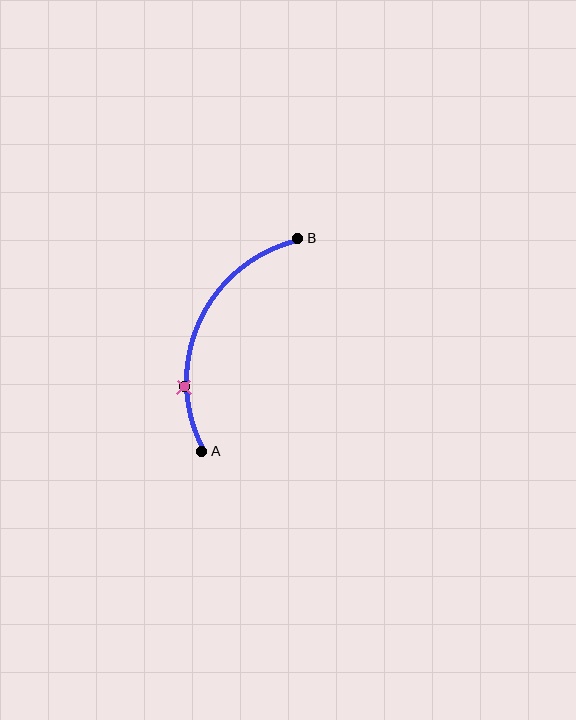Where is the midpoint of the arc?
The arc midpoint is the point on the curve farthest from the straight line joining A and B. It sits to the left of that line.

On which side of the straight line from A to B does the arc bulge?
The arc bulges to the left of the straight line connecting A and B.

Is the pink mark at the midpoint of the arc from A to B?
No. The pink mark lies on the arc but is closer to endpoint A. The arc midpoint would be at the point on the curve equidistant along the arc from both A and B.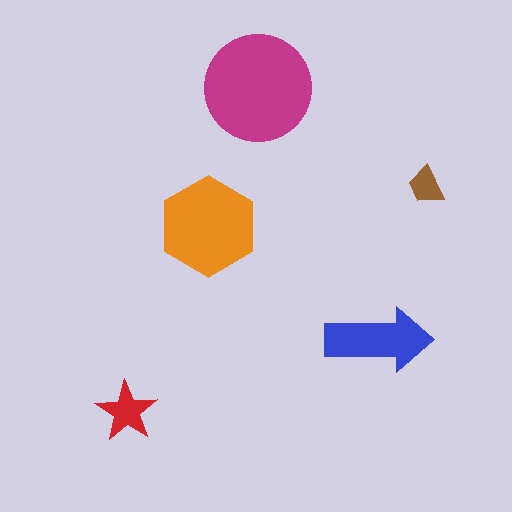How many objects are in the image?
There are 5 objects in the image.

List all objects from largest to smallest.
The magenta circle, the orange hexagon, the blue arrow, the red star, the brown trapezoid.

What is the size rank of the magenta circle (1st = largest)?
1st.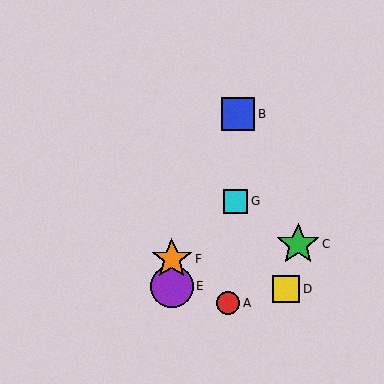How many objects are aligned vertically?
2 objects (E, F) are aligned vertically.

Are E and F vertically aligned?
Yes, both are at x≈172.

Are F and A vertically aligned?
No, F is at x≈172 and A is at x≈228.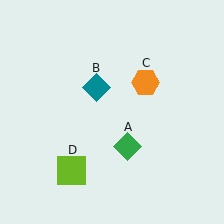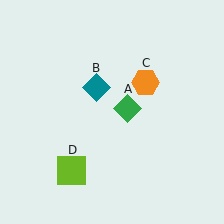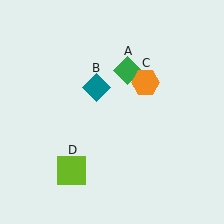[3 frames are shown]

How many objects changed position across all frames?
1 object changed position: green diamond (object A).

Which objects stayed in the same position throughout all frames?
Teal diamond (object B) and orange hexagon (object C) and lime square (object D) remained stationary.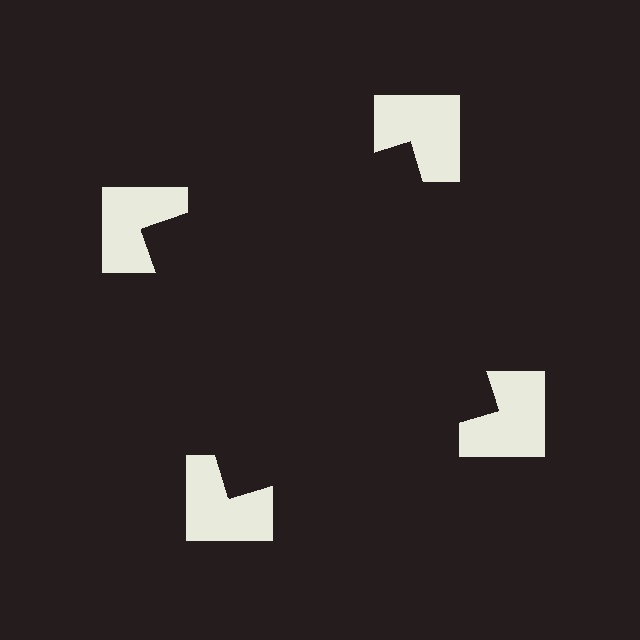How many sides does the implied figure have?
4 sides.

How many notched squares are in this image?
There are 4 — one at each vertex of the illusory square.